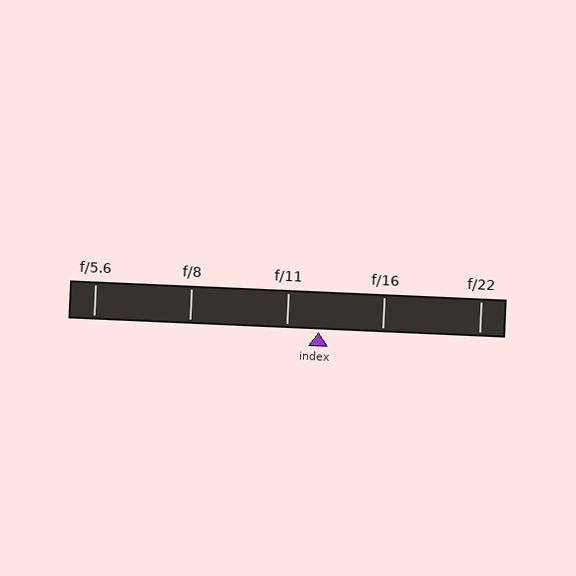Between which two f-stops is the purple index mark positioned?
The index mark is between f/11 and f/16.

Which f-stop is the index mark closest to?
The index mark is closest to f/11.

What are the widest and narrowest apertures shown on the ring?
The widest aperture shown is f/5.6 and the narrowest is f/22.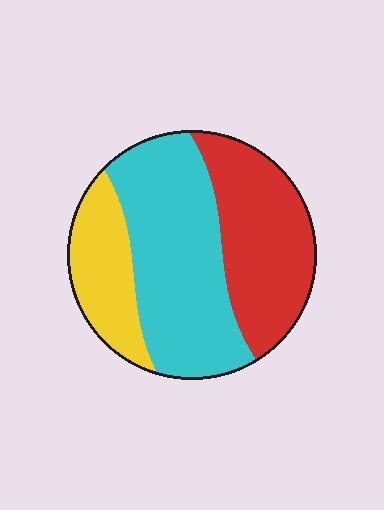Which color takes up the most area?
Cyan, at roughly 45%.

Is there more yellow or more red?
Red.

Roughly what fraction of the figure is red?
Red takes up about one third (1/3) of the figure.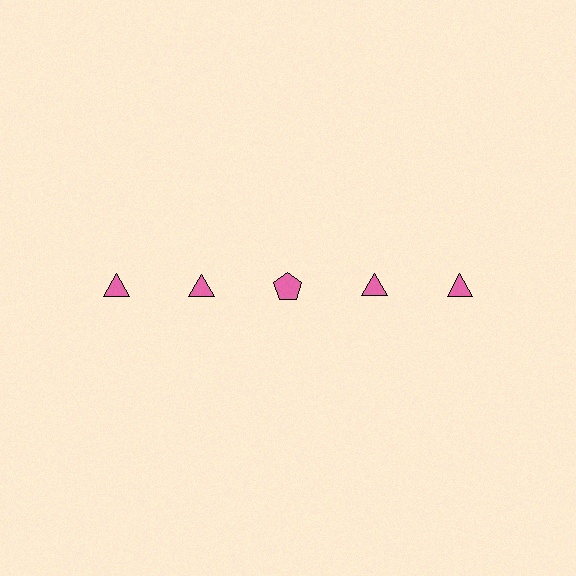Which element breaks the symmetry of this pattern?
The pink pentagon in the top row, center column breaks the symmetry. All other shapes are pink triangles.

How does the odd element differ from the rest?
It has a different shape: pentagon instead of triangle.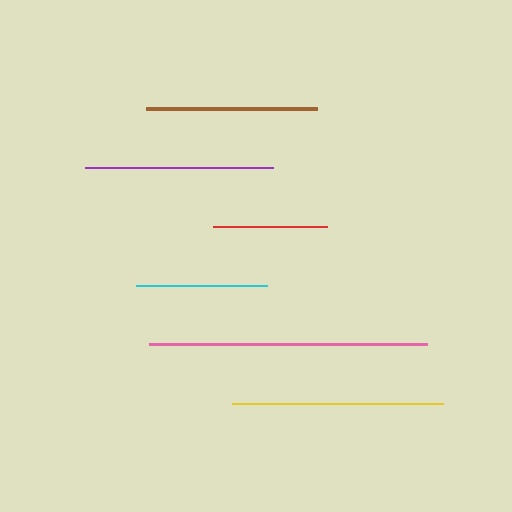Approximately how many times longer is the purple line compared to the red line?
The purple line is approximately 1.6 times the length of the red line.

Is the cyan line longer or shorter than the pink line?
The pink line is longer than the cyan line.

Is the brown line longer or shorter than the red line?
The brown line is longer than the red line.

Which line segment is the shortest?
The red line is the shortest at approximately 114 pixels.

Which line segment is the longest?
The pink line is the longest at approximately 278 pixels.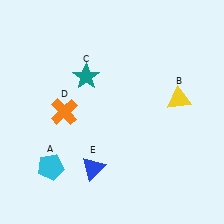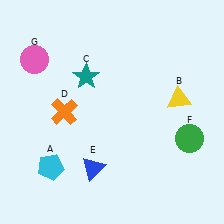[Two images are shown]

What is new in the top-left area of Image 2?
A pink circle (G) was added in the top-left area of Image 2.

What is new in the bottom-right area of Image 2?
A green circle (F) was added in the bottom-right area of Image 2.